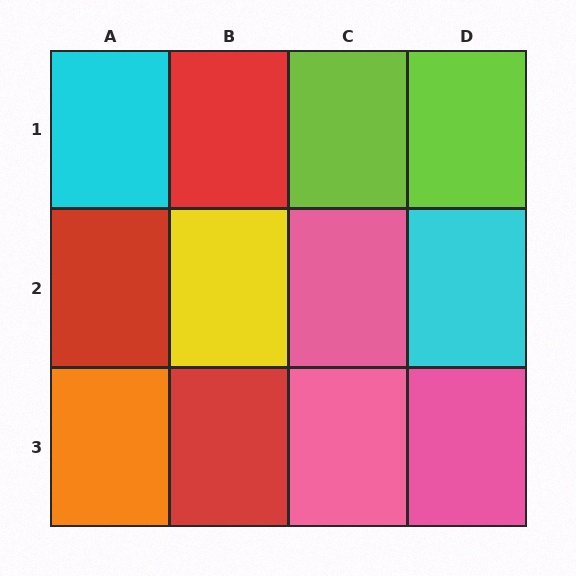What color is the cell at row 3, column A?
Orange.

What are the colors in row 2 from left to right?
Red, yellow, pink, cyan.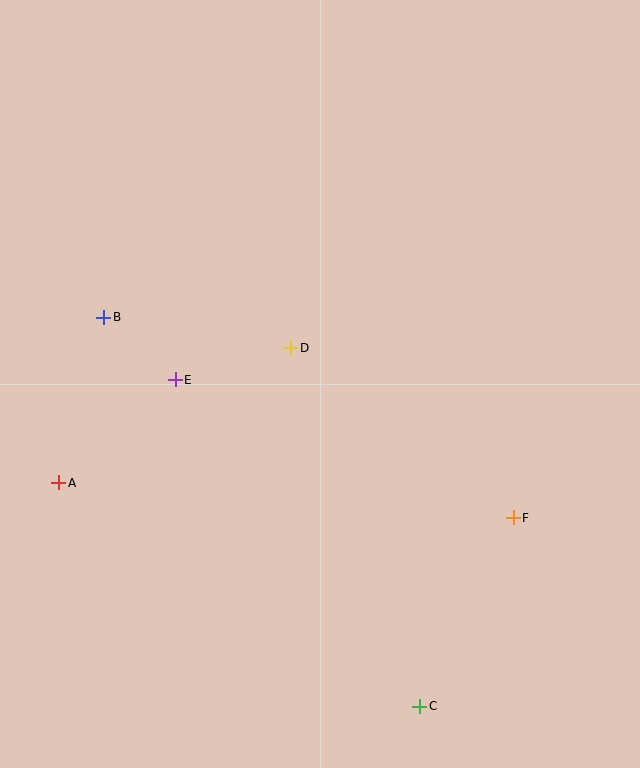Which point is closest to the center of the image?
Point D at (291, 348) is closest to the center.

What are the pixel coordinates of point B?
Point B is at (104, 317).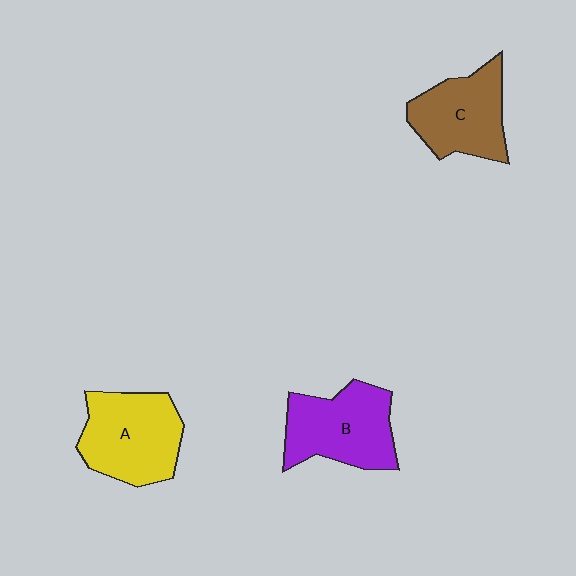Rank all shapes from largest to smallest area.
From largest to smallest: A (yellow), B (purple), C (brown).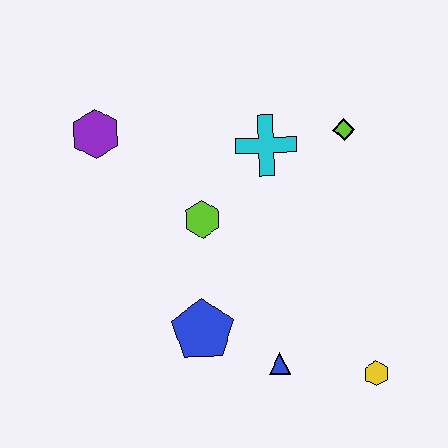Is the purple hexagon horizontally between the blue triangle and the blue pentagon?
No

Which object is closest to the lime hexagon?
The cyan cross is closest to the lime hexagon.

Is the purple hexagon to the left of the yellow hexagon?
Yes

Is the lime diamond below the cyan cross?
No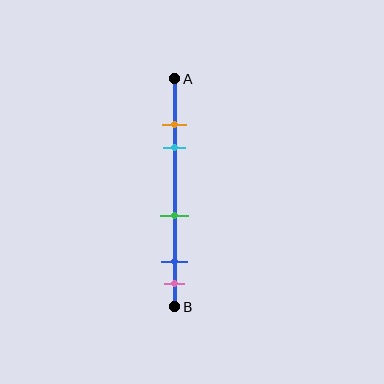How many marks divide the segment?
There are 5 marks dividing the segment.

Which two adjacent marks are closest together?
The orange and cyan marks are the closest adjacent pair.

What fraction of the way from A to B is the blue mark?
The blue mark is approximately 80% (0.8) of the way from A to B.